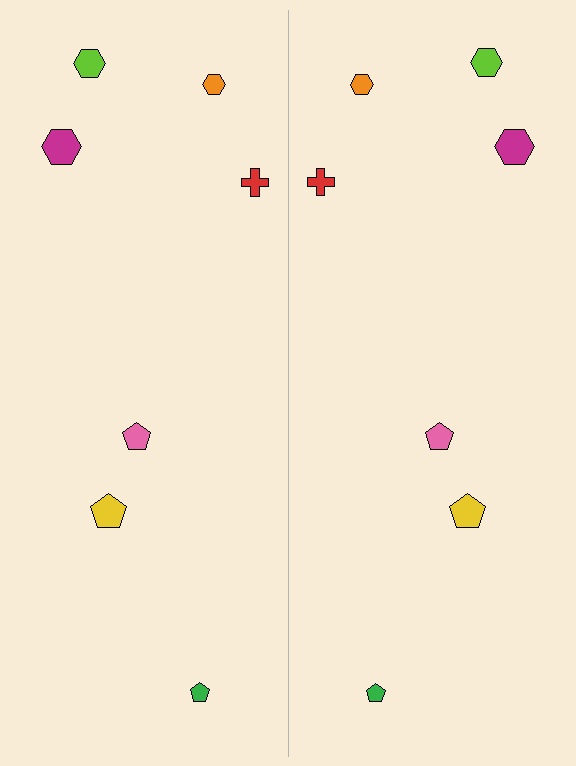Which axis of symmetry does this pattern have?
The pattern has a vertical axis of symmetry running through the center of the image.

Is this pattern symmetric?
Yes, this pattern has bilateral (reflection) symmetry.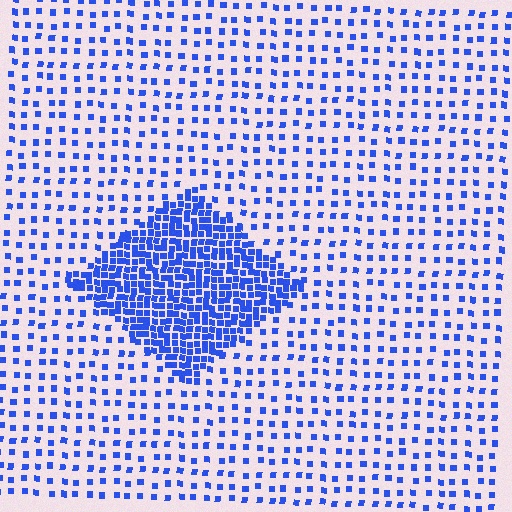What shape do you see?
I see a diamond.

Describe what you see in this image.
The image contains small blue elements arranged at two different densities. A diamond-shaped region is visible where the elements are more densely packed than the surrounding area.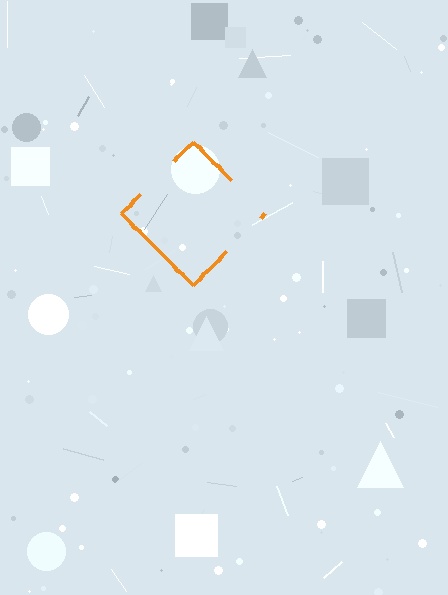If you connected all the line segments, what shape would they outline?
They would outline a diamond.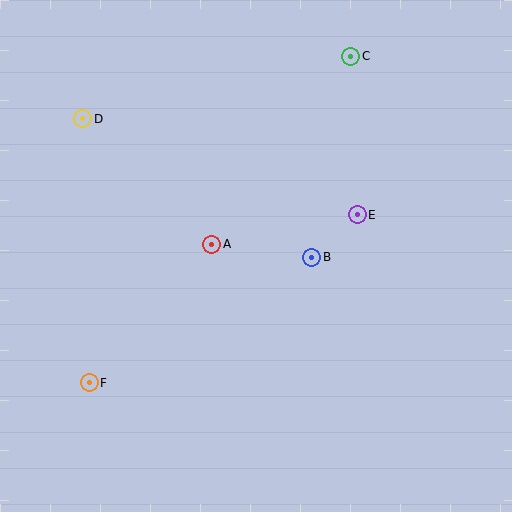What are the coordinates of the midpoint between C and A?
The midpoint between C and A is at (281, 150).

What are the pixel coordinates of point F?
Point F is at (89, 383).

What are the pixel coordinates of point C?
Point C is at (351, 56).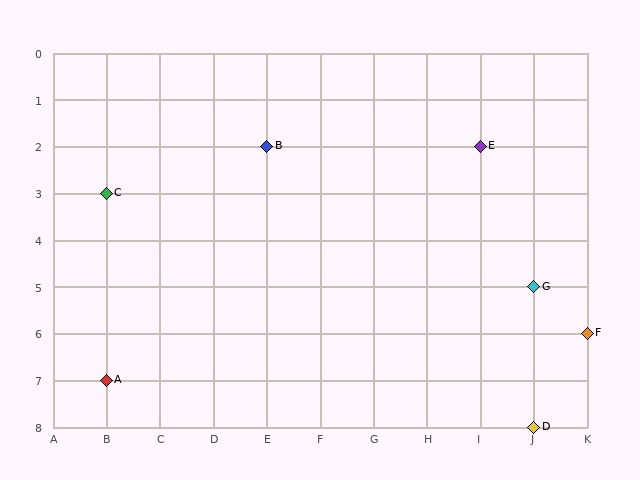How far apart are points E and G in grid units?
Points E and G are 1 column and 3 rows apart (about 3.2 grid units diagonally).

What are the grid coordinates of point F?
Point F is at grid coordinates (K, 6).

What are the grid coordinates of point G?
Point G is at grid coordinates (J, 5).